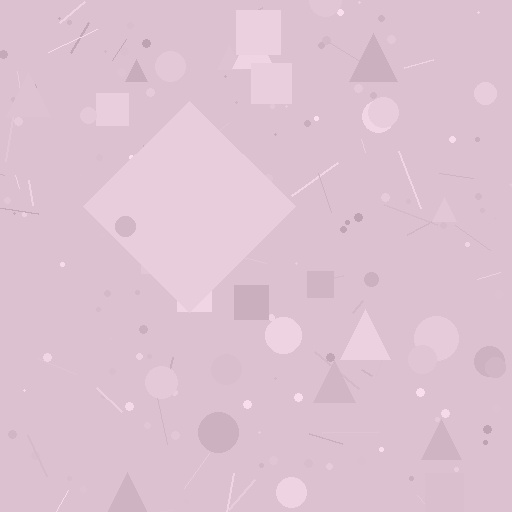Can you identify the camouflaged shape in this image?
The camouflaged shape is a diamond.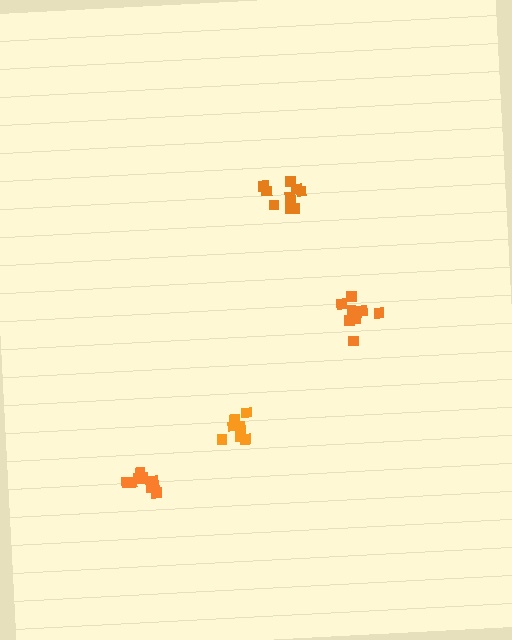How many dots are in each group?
Group 1: 11 dots, Group 2: 9 dots, Group 3: 11 dots, Group 4: 8 dots (39 total).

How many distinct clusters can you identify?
There are 4 distinct clusters.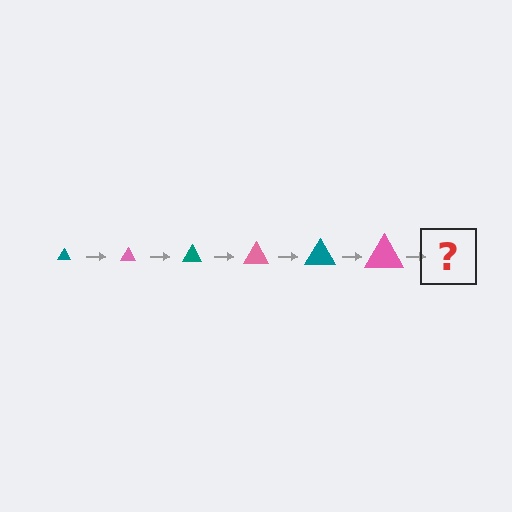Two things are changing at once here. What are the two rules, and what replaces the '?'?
The two rules are that the triangle grows larger each step and the color cycles through teal and pink. The '?' should be a teal triangle, larger than the previous one.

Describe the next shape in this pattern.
It should be a teal triangle, larger than the previous one.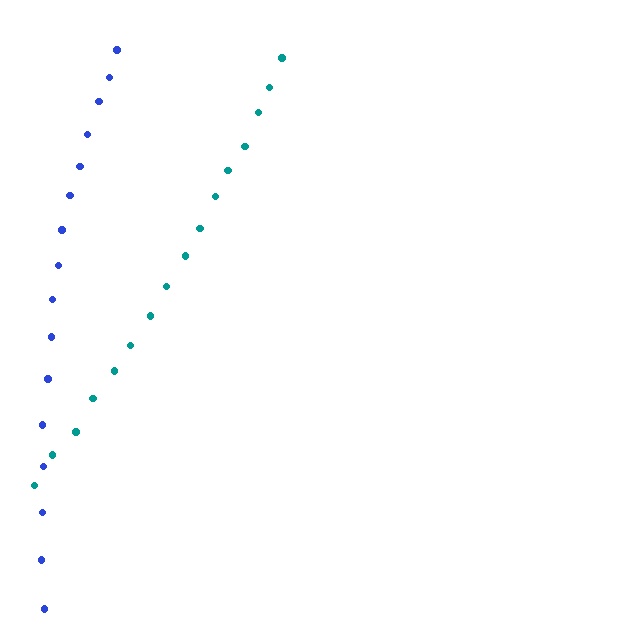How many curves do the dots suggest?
There are 2 distinct paths.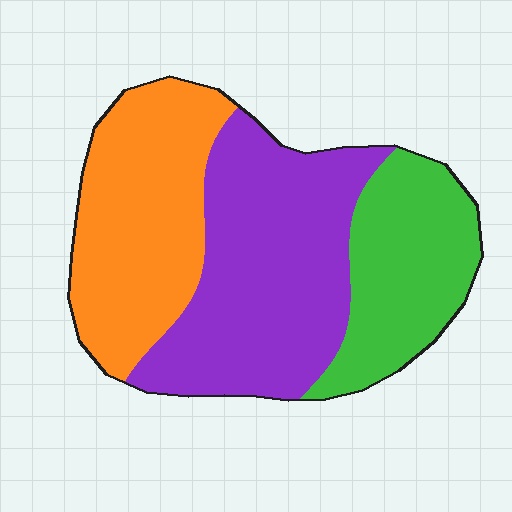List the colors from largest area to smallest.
From largest to smallest: purple, orange, green.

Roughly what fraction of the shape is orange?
Orange takes up about one third (1/3) of the shape.